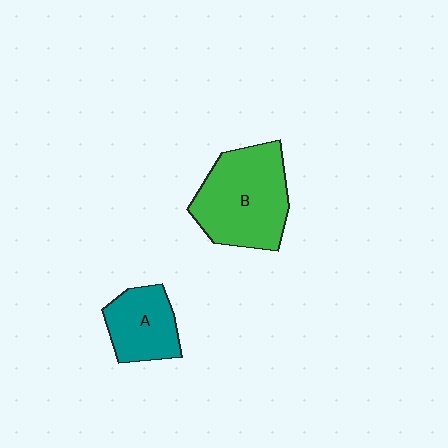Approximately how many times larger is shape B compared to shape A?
Approximately 1.7 times.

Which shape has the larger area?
Shape B (green).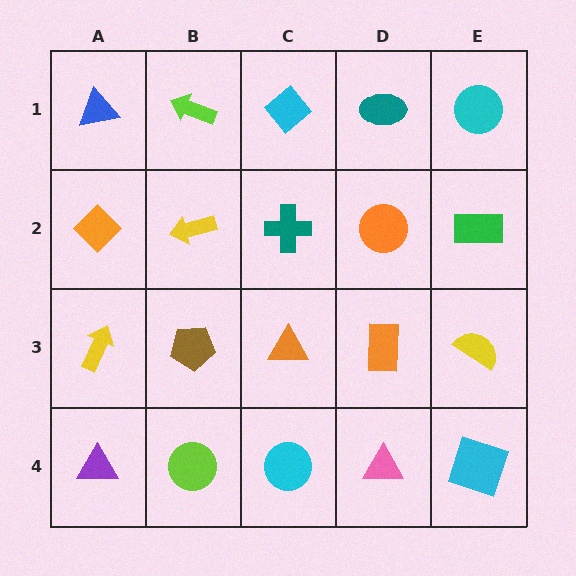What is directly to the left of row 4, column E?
A pink triangle.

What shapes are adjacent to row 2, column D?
A teal ellipse (row 1, column D), an orange rectangle (row 3, column D), a teal cross (row 2, column C), a green rectangle (row 2, column E).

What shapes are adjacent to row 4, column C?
An orange triangle (row 3, column C), a lime circle (row 4, column B), a pink triangle (row 4, column D).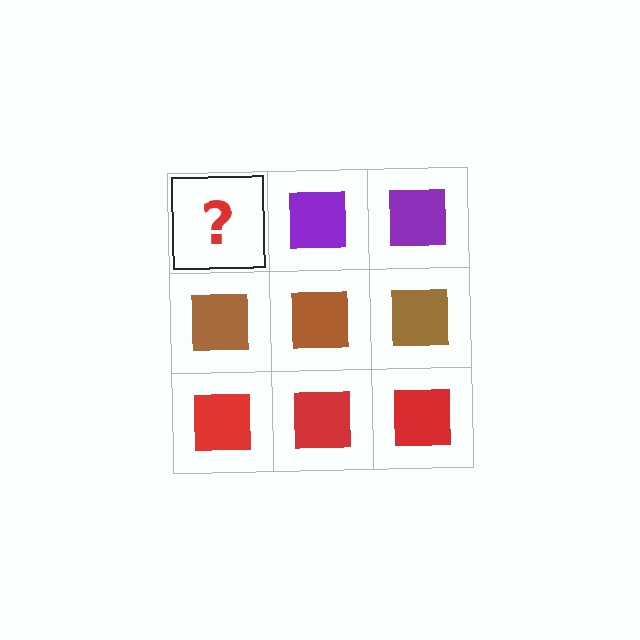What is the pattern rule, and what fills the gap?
The rule is that each row has a consistent color. The gap should be filled with a purple square.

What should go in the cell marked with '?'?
The missing cell should contain a purple square.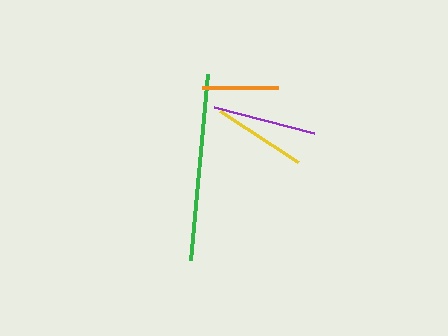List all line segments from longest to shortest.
From longest to shortest: green, purple, yellow, orange.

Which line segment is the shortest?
The orange line is the shortest at approximately 77 pixels.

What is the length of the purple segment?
The purple segment is approximately 103 pixels long.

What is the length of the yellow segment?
The yellow segment is approximately 93 pixels long.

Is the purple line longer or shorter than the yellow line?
The purple line is longer than the yellow line.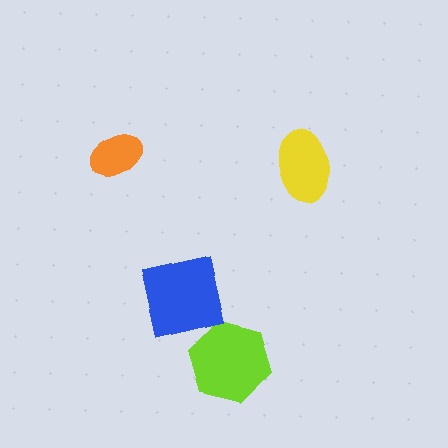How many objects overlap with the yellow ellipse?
0 objects overlap with the yellow ellipse.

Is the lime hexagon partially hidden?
Yes, it is partially covered by another shape.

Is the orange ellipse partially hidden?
No, no other shape covers it.